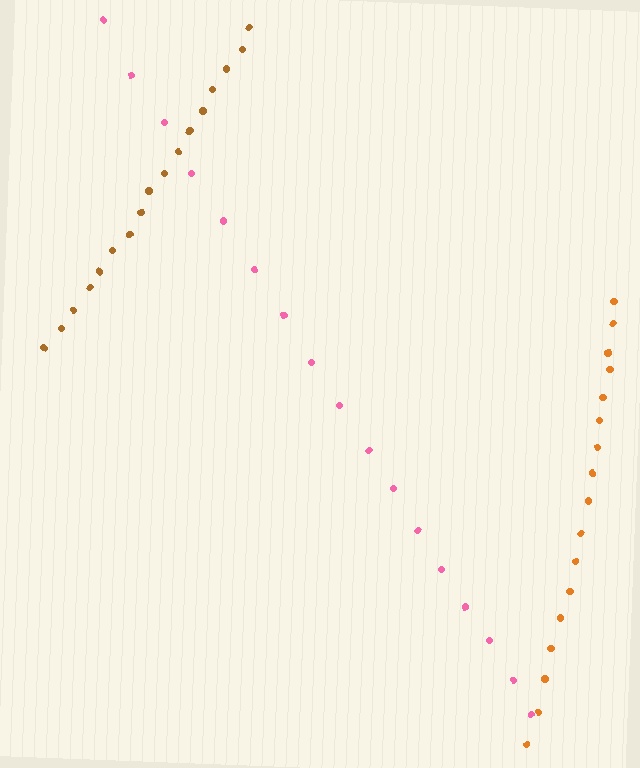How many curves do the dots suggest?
There are 3 distinct paths.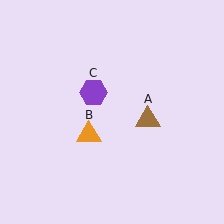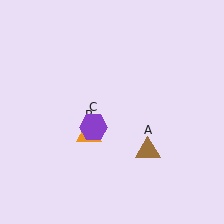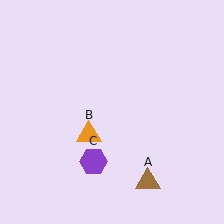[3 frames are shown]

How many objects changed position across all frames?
2 objects changed position: brown triangle (object A), purple hexagon (object C).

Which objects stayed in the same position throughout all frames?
Orange triangle (object B) remained stationary.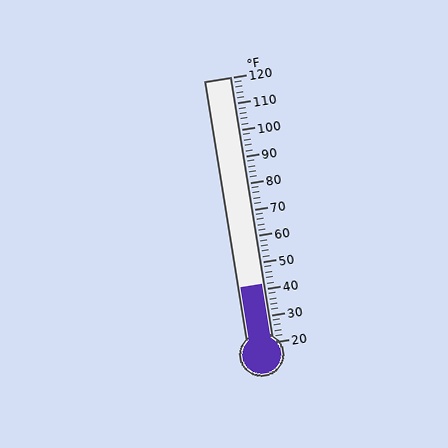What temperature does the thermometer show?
The thermometer shows approximately 42°F.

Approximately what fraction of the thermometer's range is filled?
The thermometer is filled to approximately 20% of its range.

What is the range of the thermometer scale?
The thermometer scale ranges from 20°F to 120°F.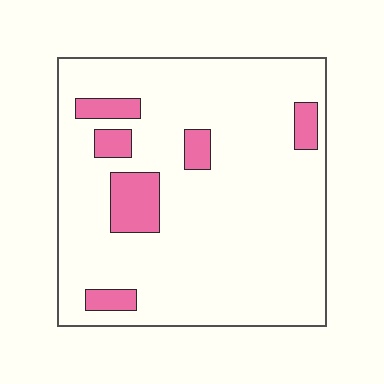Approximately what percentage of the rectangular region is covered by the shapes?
Approximately 10%.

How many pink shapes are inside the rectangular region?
6.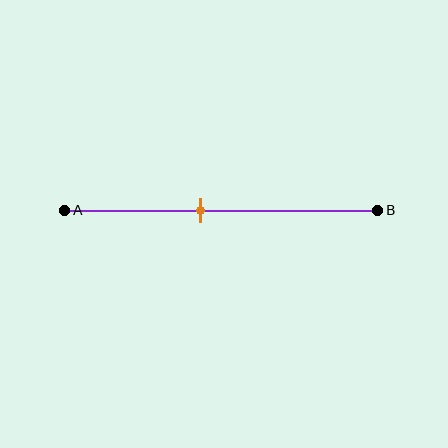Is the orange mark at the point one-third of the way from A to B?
No, the mark is at about 45% from A, not at the 33% one-third point.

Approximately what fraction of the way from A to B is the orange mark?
The orange mark is approximately 45% of the way from A to B.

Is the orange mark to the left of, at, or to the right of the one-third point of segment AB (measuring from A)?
The orange mark is to the right of the one-third point of segment AB.